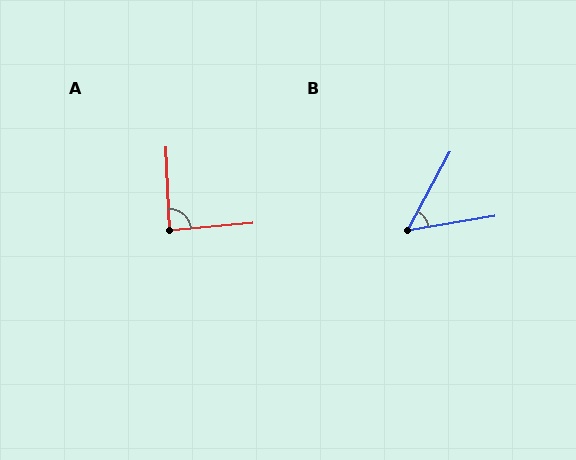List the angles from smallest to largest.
B (52°), A (88°).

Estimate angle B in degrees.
Approximately 52 degrees.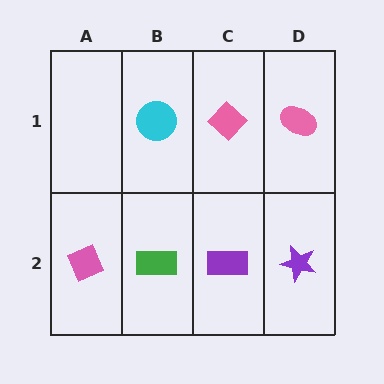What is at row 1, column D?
A pink ellipse.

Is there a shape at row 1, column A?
No, that cell is empty.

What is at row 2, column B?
A green rectangle.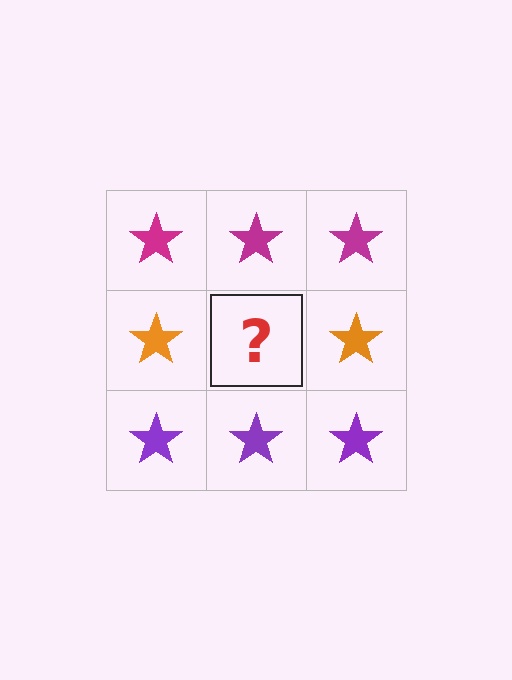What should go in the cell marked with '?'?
The missing cell should contain an orange star.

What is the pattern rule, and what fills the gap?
The rule is that each row has a consistent color. The gap should be filled with an orange star.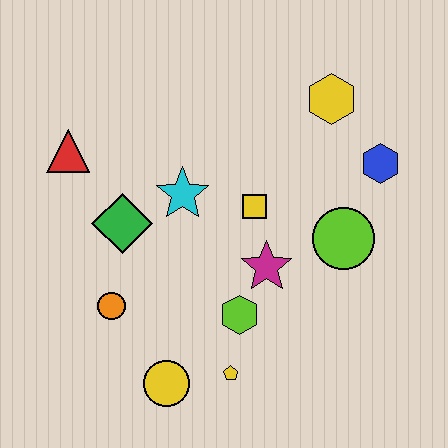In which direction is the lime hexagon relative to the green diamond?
The lime hexagon is to the right of the green diamond.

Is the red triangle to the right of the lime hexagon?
No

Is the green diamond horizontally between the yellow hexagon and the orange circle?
Yes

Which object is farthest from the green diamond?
The blue hexagon is farthest from the green diamond.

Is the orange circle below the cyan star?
Yes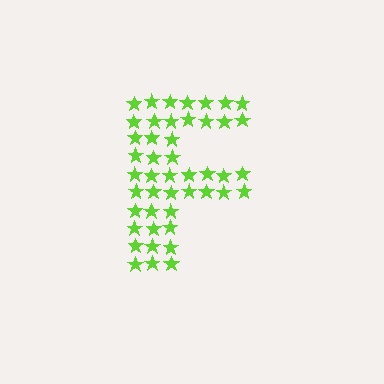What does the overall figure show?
The overall figure shows the letter F.